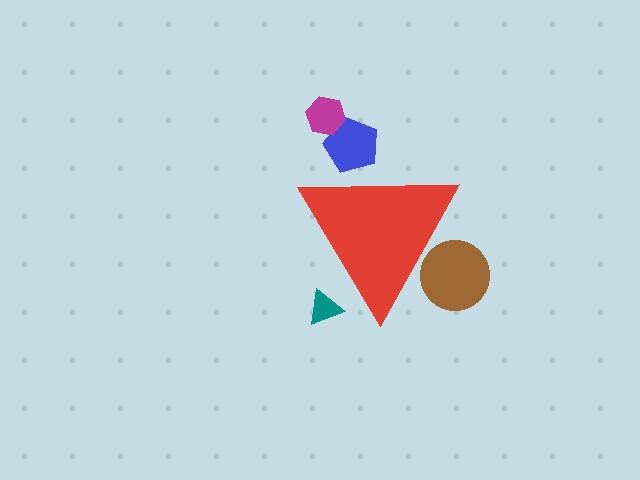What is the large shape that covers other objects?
A red triangle.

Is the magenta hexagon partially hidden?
No, the magenta hexagon is fully visible.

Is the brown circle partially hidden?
Yes, the brown circle is partially hidden behind the red triangle.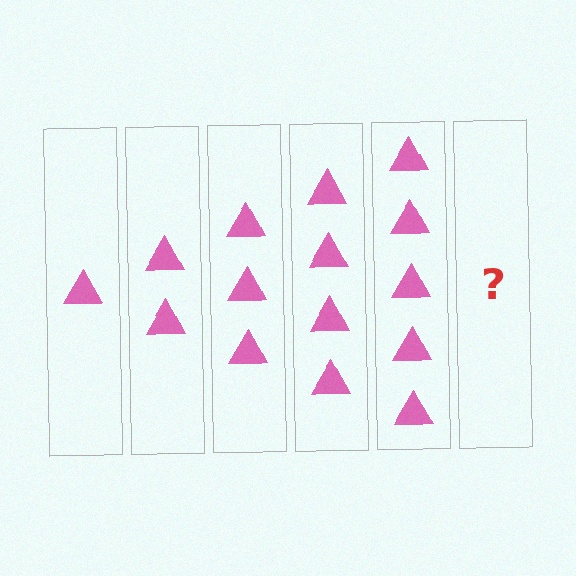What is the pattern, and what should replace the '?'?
The pattern is that each step adds one more triangle. The '?' should be 6 triangles.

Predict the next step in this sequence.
The next step is 6 triangles.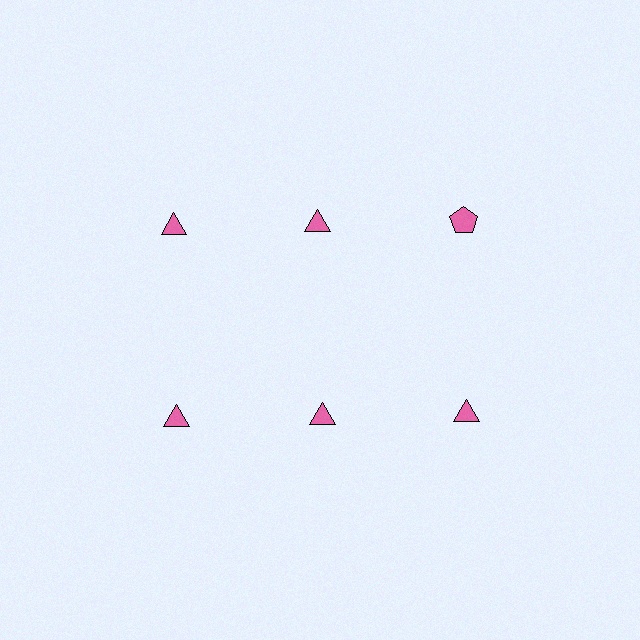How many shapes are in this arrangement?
There are 6 shapes arranged in a grid pattern.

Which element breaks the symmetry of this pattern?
The pink pentagon in the top row, center column breaks the symmetry. All other shapes are pink triangles.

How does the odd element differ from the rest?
It has a different shape: pentagon instead of triangle.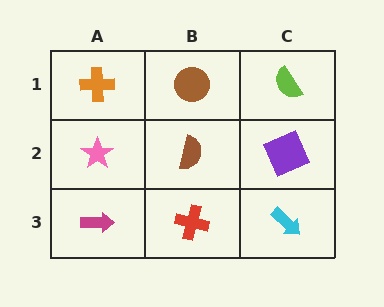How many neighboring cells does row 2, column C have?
3.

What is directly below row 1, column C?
A purple square.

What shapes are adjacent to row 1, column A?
A pink star (row 2, column A), a brown circle (row 1, column B).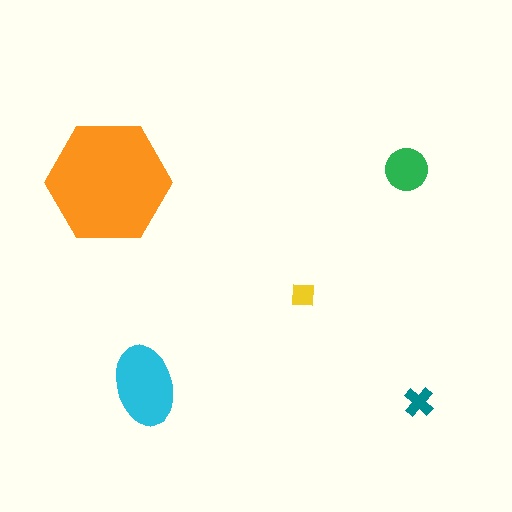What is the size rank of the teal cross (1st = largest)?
4th.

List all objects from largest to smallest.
The orange hexagon, the cyan ellipse, the green circle, the teal cross, the yellow square.